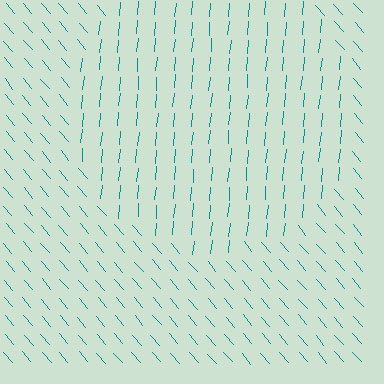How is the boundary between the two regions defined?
The boundary is defined purely by a change in line orientation (approximately 45 degrees difference). All lines are the same color and thickness.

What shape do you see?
I see a circle.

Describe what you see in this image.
The image is filled with small teal line segments. A circle region in the image has lines oriented differently from the surrounding lines, creating a visible texture boundary.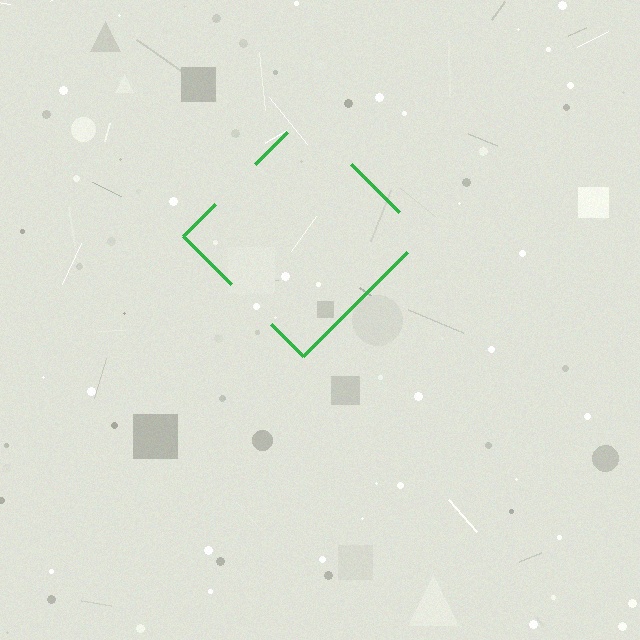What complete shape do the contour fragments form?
The contour fragments form a diamond.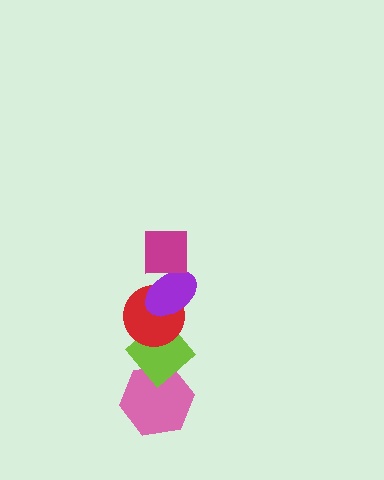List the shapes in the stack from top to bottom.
From top to bottom: the magenta square, the purple ellipse, the red circle, the lime diamond, the pink hexagon.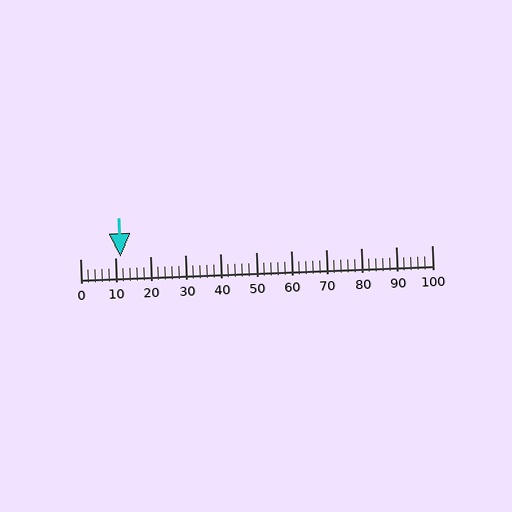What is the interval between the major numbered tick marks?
The major tick marks are spaced 10 units apart.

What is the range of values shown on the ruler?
The ruler shows values from 0 to 100.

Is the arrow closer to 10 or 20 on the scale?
The arrow is closer to 10.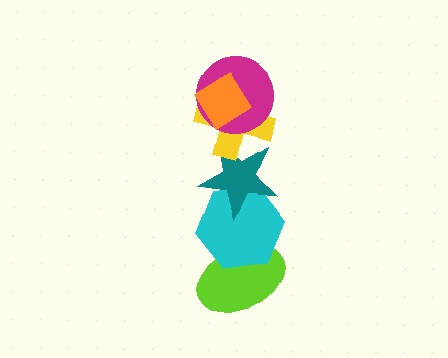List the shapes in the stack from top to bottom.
From top to bottom: the orange diamond, the magenta circle, the yellow cross, the teal star, the cyan hexagon, the lime ellipse.